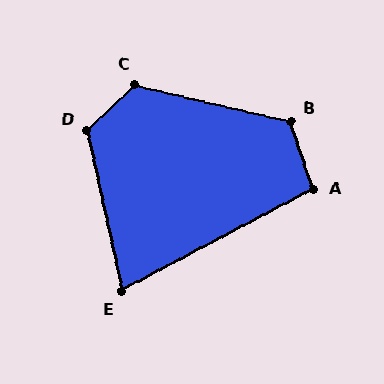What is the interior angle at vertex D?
Approximately 122 degrees (obtuse).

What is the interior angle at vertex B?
Approximately 122 degrees (obtuse).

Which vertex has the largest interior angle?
C, at approximately 123 degrees.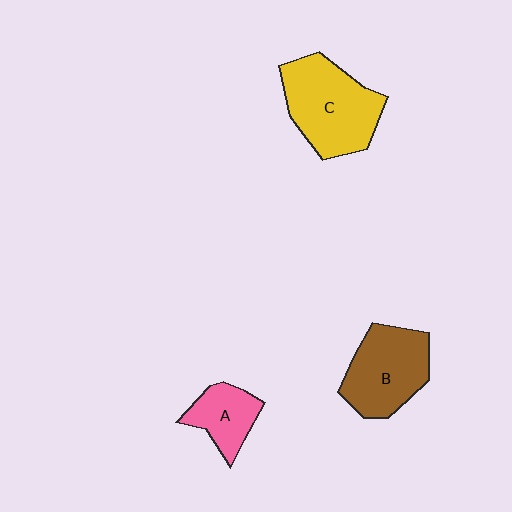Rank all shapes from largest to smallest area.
From largest to smallest: C (yellow), B (brown), A (pink).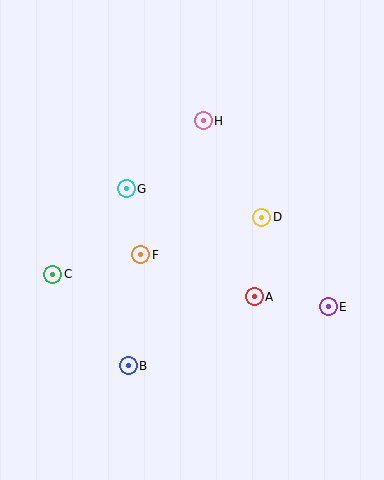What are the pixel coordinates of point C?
Point C is at (53, 274).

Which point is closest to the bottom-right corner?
Point E is closest to the bottom-right corner.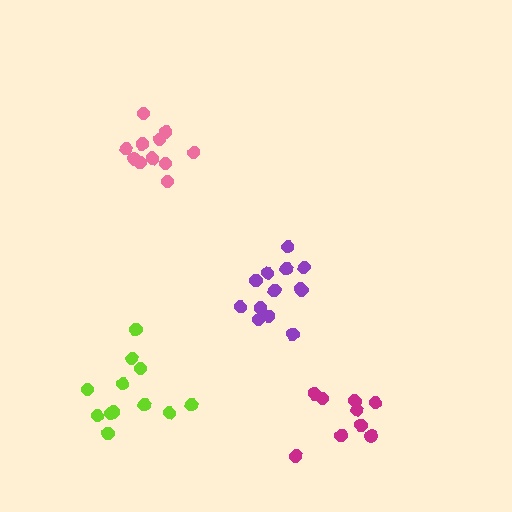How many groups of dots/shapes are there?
There are 4 groups.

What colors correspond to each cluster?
The clusters are colored: lime, magenta, pink, purple.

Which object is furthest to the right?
The magenta cluster is rightmost.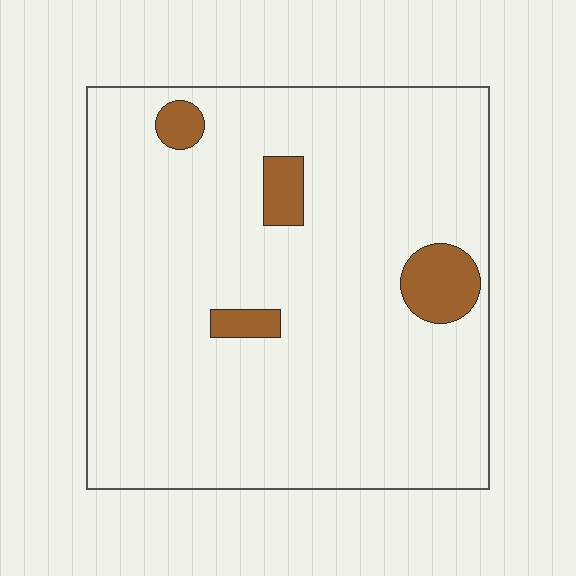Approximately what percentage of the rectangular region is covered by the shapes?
Approximately 5%.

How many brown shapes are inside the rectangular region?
4.